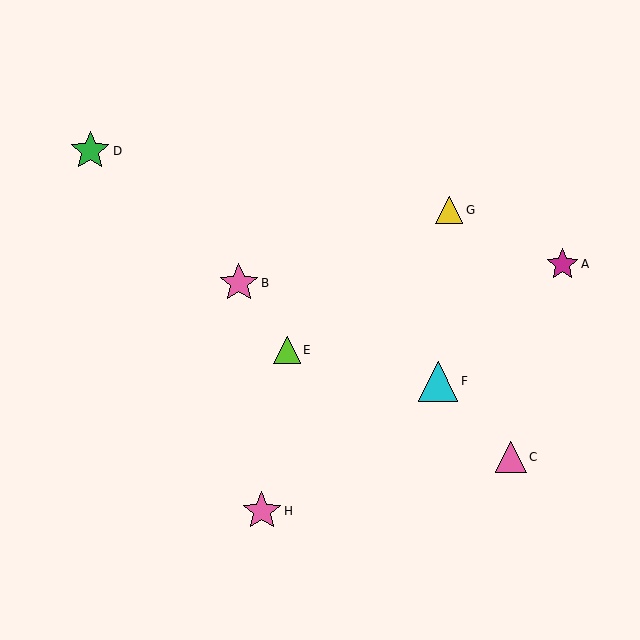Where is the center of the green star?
The center of the green star is at (90, 151).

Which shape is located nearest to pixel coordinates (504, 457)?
The pink triangle (labeled C) at (511, 457) is nearest to that location.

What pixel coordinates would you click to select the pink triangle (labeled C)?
Click at (511, 457) to select the pink triangle C.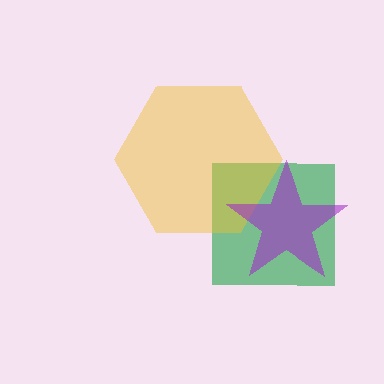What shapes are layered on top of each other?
The layered shapes are: a green square, a yellow hexagon, a purple star.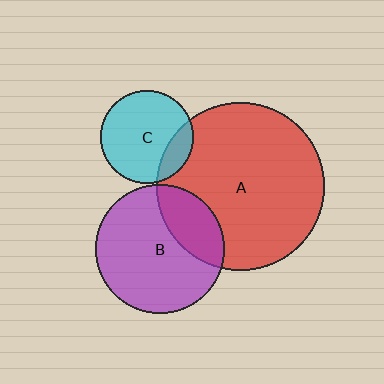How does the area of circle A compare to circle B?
Approximately 1.7 times.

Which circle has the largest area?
Circle A (red).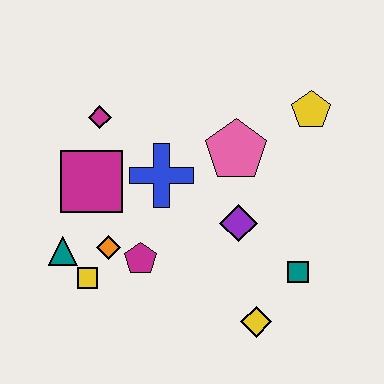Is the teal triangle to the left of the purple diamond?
Yes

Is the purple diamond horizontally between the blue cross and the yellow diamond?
Yes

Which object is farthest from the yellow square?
The yellow pentagon is farthest from the yellow square.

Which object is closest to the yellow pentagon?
The pink pentagon is closest to the yellow pentagon.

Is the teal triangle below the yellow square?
No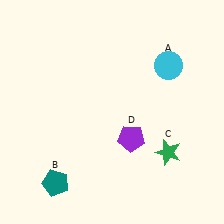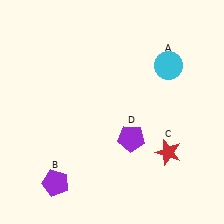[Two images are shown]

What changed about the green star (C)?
In Image 1, C is green. In Image 2, it changed to red.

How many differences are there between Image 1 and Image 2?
There are 2 differences between the two images.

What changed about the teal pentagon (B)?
In Image 1, B is teal. In Image 2, it changed to purple.